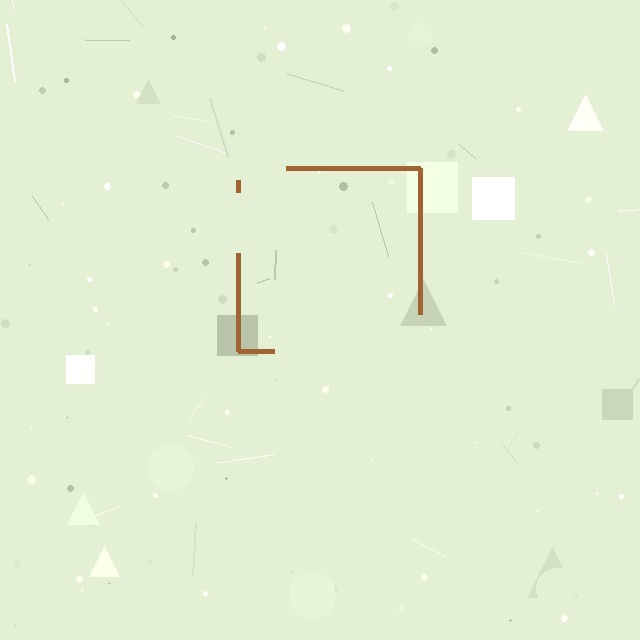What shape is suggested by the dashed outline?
The dashed outline suggests a square.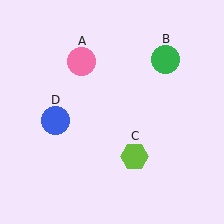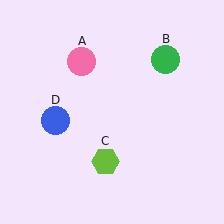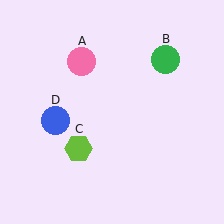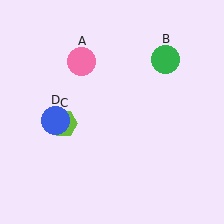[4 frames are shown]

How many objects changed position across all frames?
1 object changed position: lime hexagon (object C).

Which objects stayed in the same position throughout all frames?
Pink circle (object A) and green circle (object B) and blue circle (object D) remained stationary.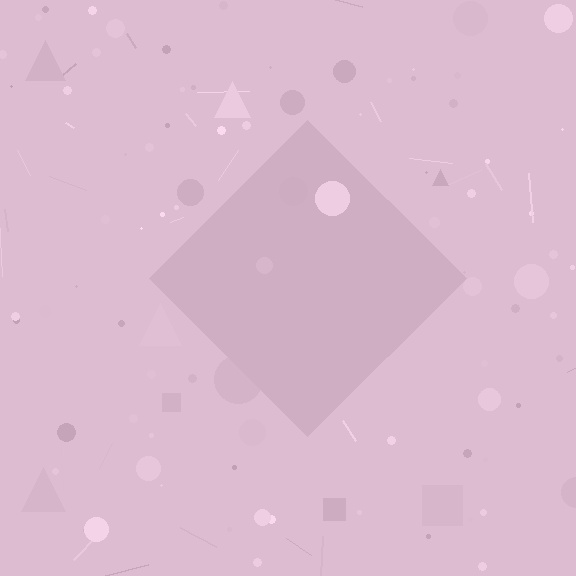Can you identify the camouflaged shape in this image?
The camouflaged shape is a diamond.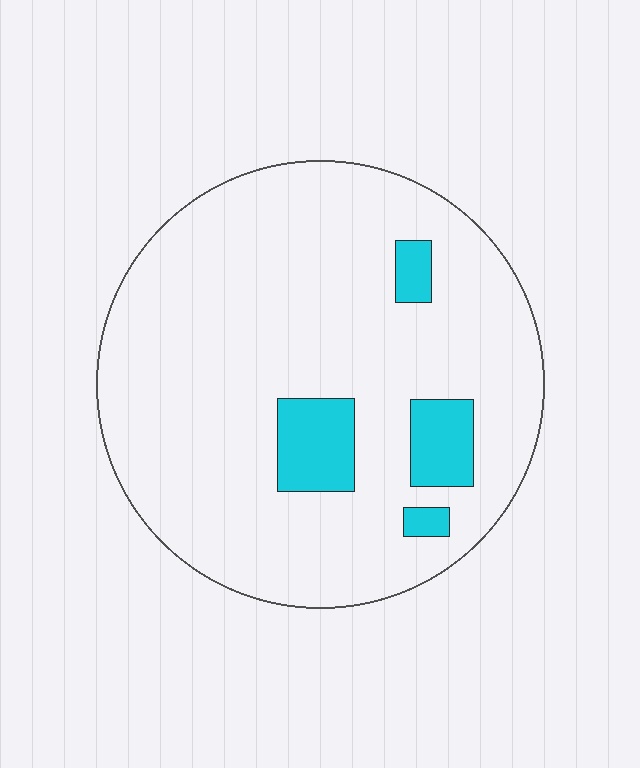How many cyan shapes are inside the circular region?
4.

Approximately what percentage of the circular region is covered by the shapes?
Approximately 10%.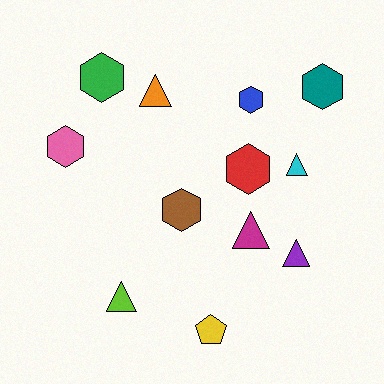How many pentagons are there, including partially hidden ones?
There is 1 pentagon.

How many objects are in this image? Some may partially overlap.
There are 12 objects.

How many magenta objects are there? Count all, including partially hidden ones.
There is 1 magenta object.